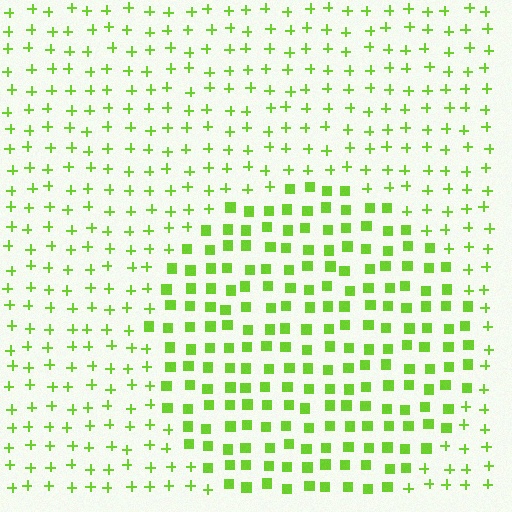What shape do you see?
I see a circle.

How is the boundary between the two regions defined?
The boundary is defined by a change in element shape: squares inside vs. plus signs outside. All elements share the same color and spacing.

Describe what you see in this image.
The image is filled with small lime elements arranged in a uniform grid. A circle-shaped region contains squares, while the surrounding area contains plus signs. The boundary is defined purely by the change in element shape.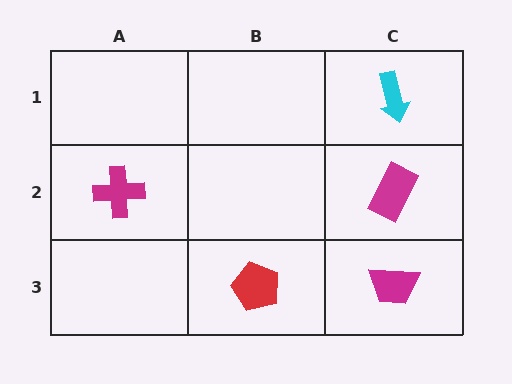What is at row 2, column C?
A magenta rectangle.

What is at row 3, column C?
A magenta trapezoid.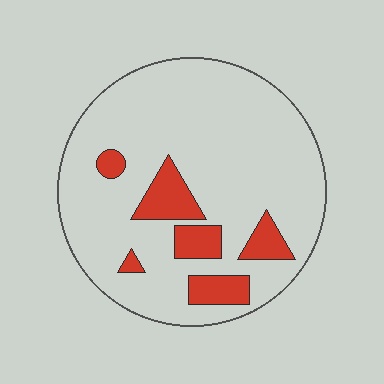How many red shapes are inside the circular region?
6.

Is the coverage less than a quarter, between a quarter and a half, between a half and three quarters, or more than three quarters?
Less than a quarter.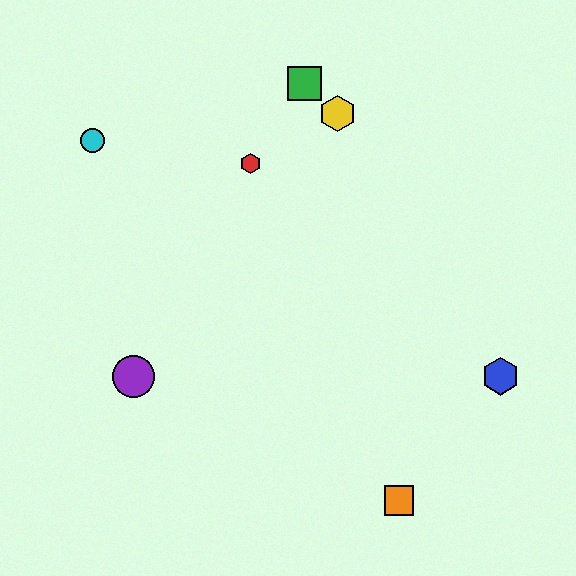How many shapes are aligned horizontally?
2 shapes (the blue hexagon, the purple circle) are aligned horizontally.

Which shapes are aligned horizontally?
The blue hexagon, the purple circle are aligned horizontally.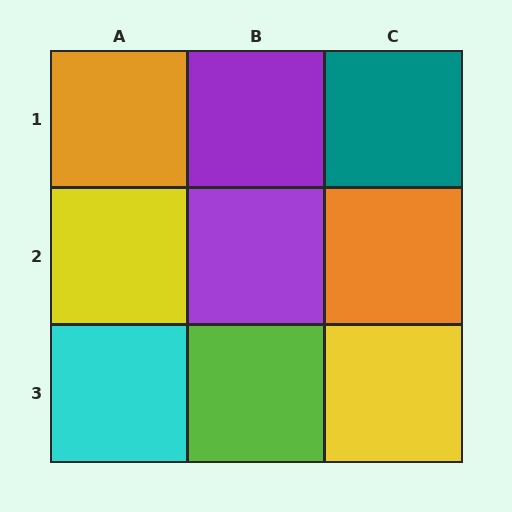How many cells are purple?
2 cells are purple.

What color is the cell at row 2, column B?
Purple.